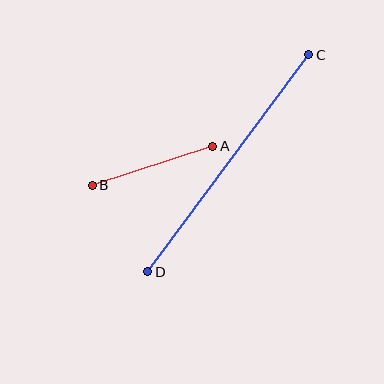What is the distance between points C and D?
The distance is approximately 271 pixels.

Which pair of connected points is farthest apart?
Points C and D are farthest apart.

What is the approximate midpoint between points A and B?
The midpoint is at approximately (153, 166) pixels.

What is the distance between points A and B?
The distance is approximately 127 pixels.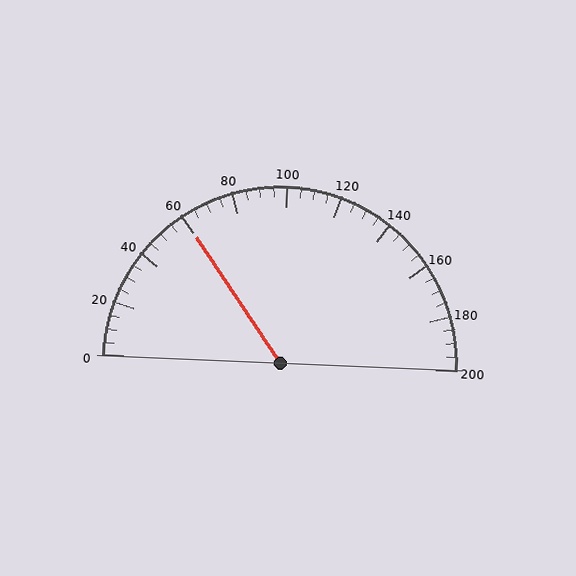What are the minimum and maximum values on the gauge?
The gauge ranges from 0 to 200.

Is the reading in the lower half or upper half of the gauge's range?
The reading is in the lower half of the range (0 to 200).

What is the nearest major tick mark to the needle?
The nearest major tick mark is 60.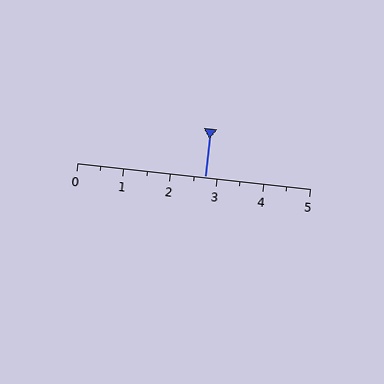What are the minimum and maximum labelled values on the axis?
The axis runs from 0 to 5.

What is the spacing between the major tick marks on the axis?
The major ticks are spaced 1 apart.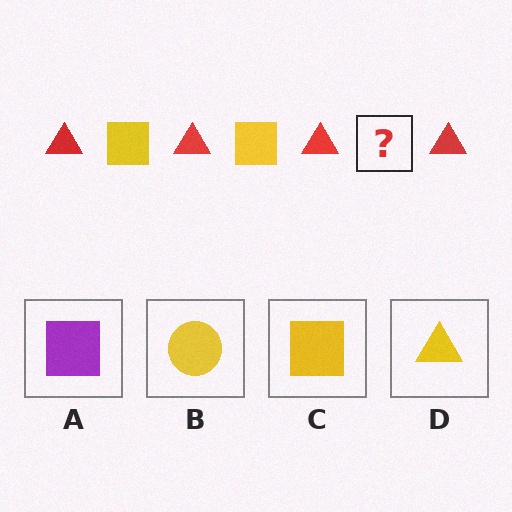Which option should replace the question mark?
Option C.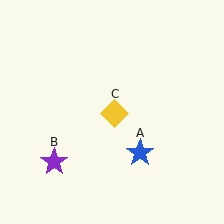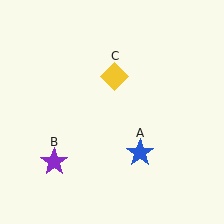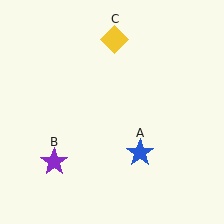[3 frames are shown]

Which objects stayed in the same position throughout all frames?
Blue star (object A) and purple star (object B) remained stationary.